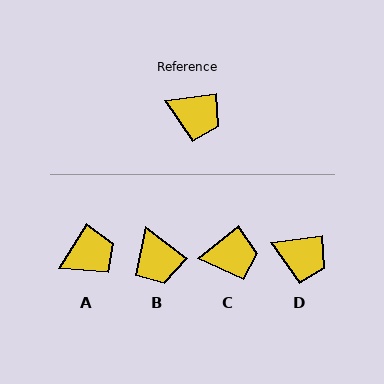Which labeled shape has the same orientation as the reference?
D.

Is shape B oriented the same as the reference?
No, it is off by about 46 degrees.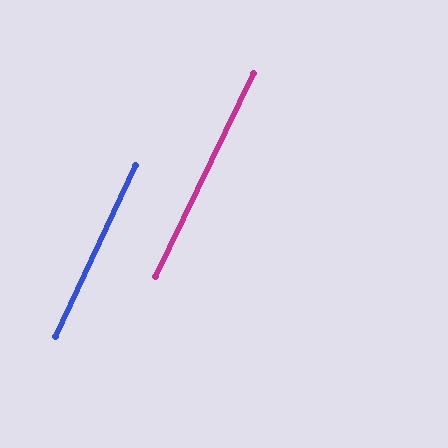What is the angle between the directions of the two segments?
Approximately 1 degree.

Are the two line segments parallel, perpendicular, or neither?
Parallel — their directions differ by only 0.8°.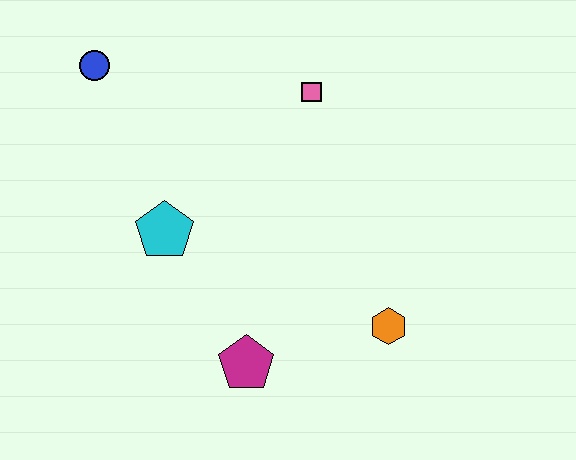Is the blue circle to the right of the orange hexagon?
No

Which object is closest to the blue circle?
The cyan pentagon is closest to the blue circle.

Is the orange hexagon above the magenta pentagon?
Yes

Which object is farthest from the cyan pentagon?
The orange hexagon is farthest from the cyan pentagon.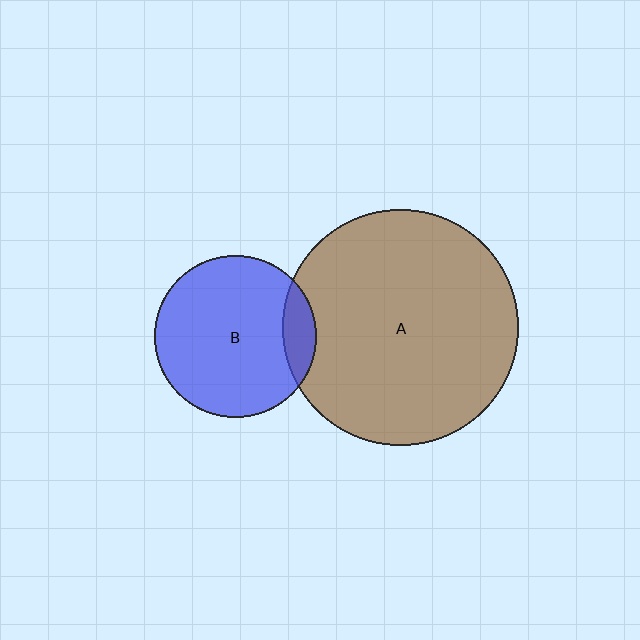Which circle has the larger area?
Circle A (brown).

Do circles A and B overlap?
Yes.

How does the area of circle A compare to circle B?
Approximately 2.1 times.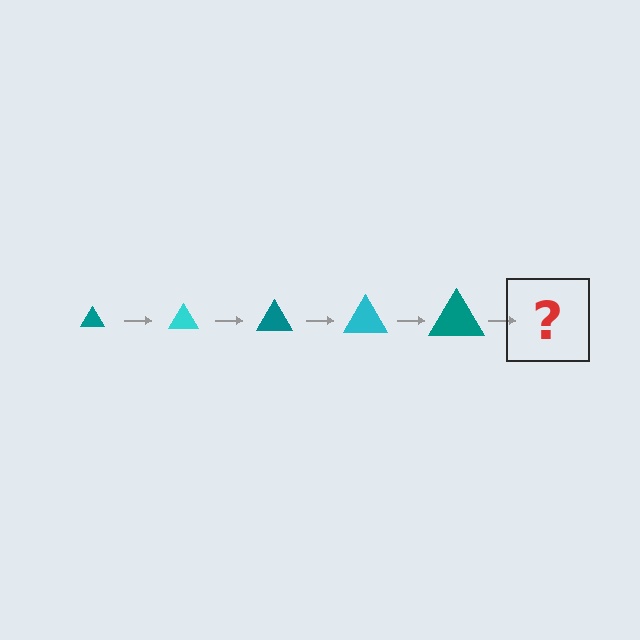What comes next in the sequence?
The next element should be a cyan triangle, larger than the previous one.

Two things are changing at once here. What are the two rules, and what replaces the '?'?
The two rules are that the triangle grows larger each step and the color cycles through teal and cyan. The '?' should be a cyan triangle, larger than the previous one.